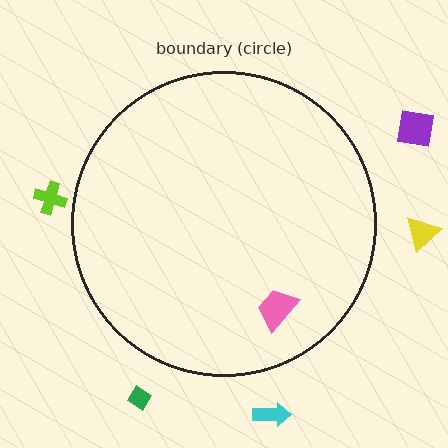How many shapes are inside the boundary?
1 inside, 5 outside.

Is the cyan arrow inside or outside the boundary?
Outside.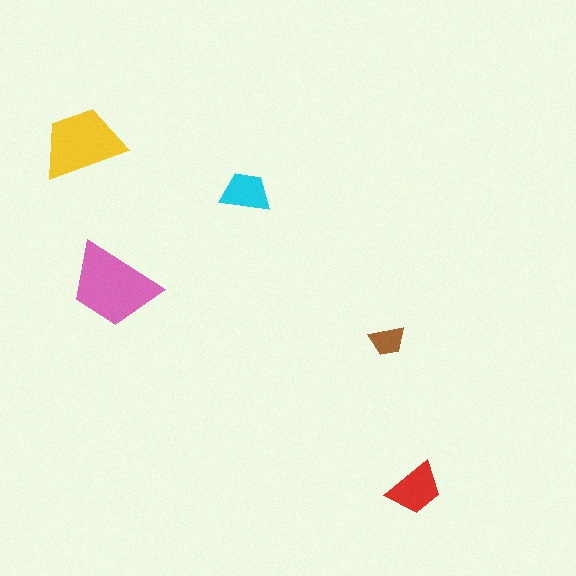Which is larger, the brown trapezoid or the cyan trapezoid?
The cyan one.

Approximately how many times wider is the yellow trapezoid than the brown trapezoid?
About 2.5 times wider.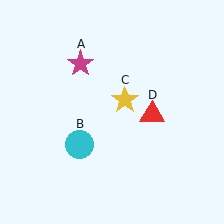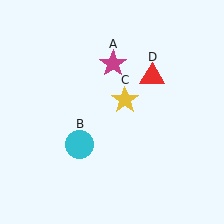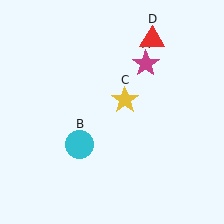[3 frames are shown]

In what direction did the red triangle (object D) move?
The red triangle (object D) moved up.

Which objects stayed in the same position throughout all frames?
Cyan circle (object B) and yellow star (object C) remained stationary.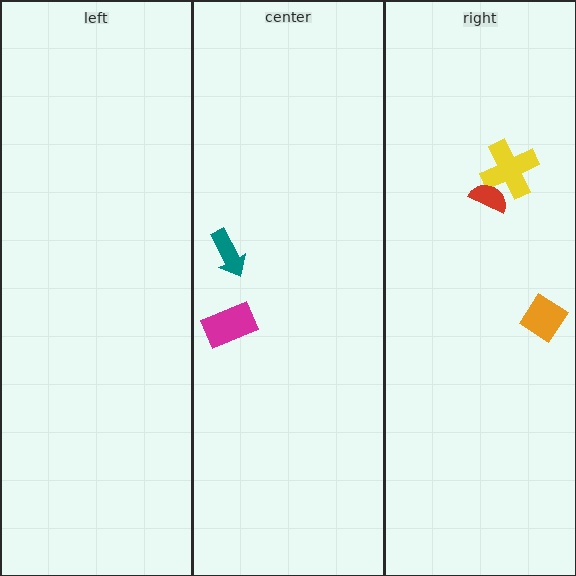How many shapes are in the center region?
2.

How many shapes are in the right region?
3.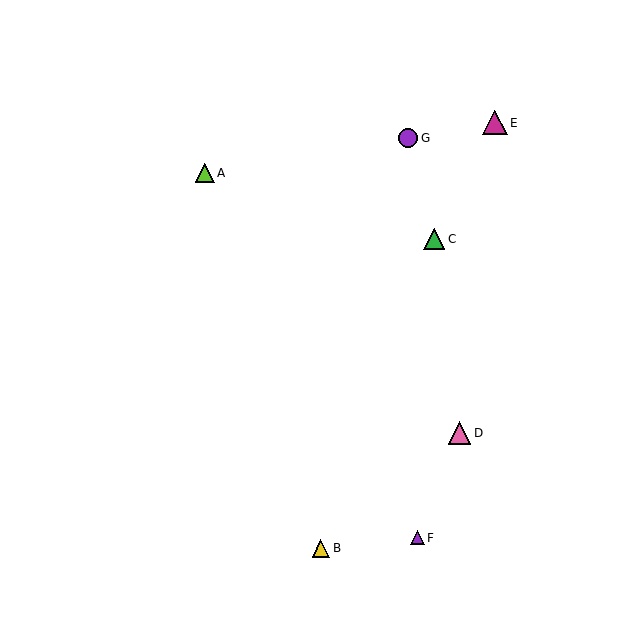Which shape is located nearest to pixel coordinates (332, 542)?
The yellow triangle (labeled B) at (321, 548) is nearest to that location.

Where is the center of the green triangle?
The center of the green triangle is at (434, 239).